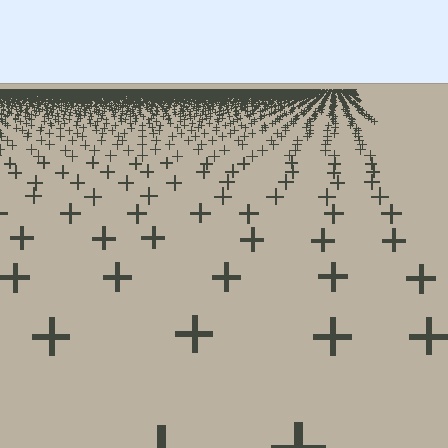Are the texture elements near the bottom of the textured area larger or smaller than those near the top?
Larger. Near the bottom, elements are closer to the viewer and appear at a bigger on-screen size.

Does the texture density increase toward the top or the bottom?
Density increases toward the top.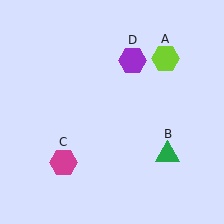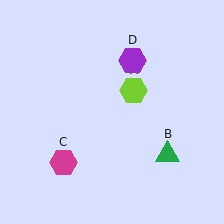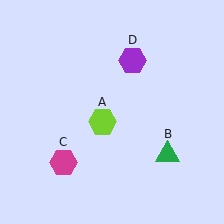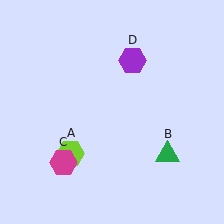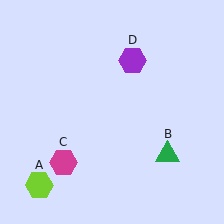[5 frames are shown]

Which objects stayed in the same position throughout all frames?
Green triangle (object B) and magenta hexagon (object C) and purple hexagon (object D) remained stationary.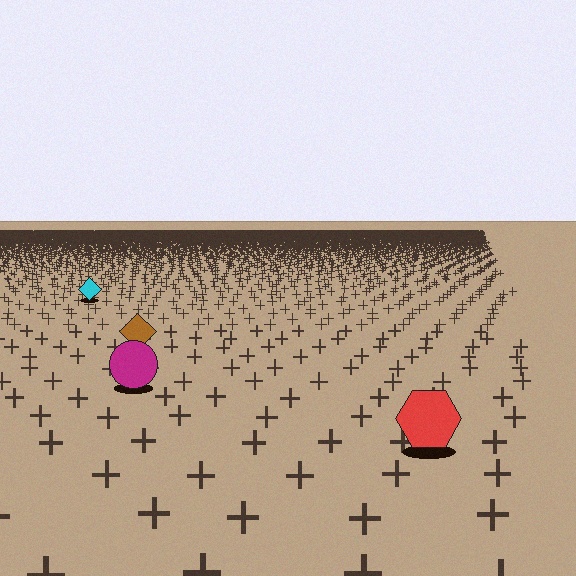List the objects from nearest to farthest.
From nearest to farthest: the red hexagon, the magenta circle, the brown diamond, the cyan diamond.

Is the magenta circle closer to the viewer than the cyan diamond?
Yes. The magenta circle is closer — you can tell from the texture gradient: the ground texture is coarser near it.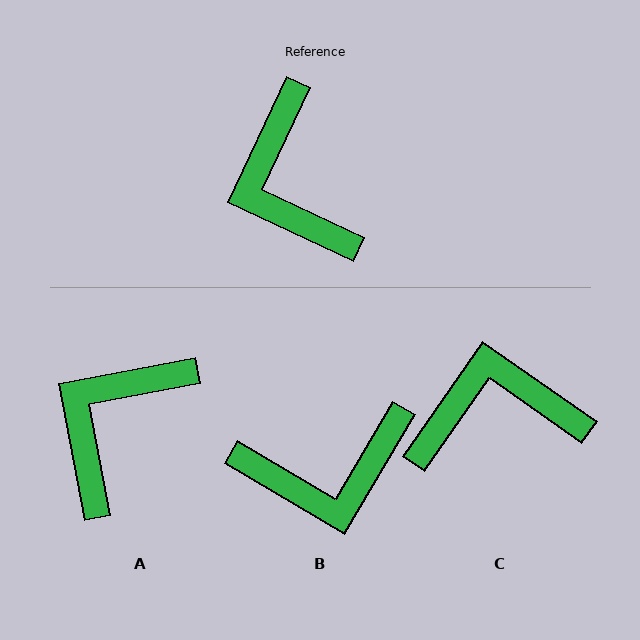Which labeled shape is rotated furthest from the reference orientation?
C, about 100 degrees away.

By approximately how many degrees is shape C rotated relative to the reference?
Approximately 100 degrees clockwise.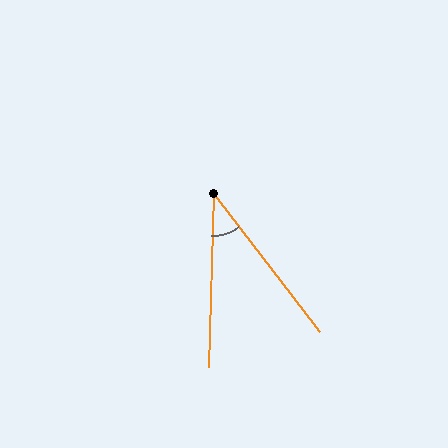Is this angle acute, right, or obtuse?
It is acute.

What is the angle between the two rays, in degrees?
Approximately 39 degrees.